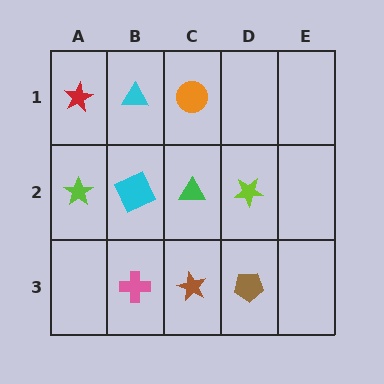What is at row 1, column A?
A red star.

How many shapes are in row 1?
3 shapes.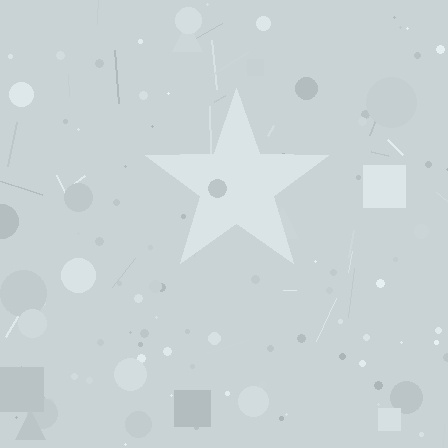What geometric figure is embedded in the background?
A star is embedded in the background.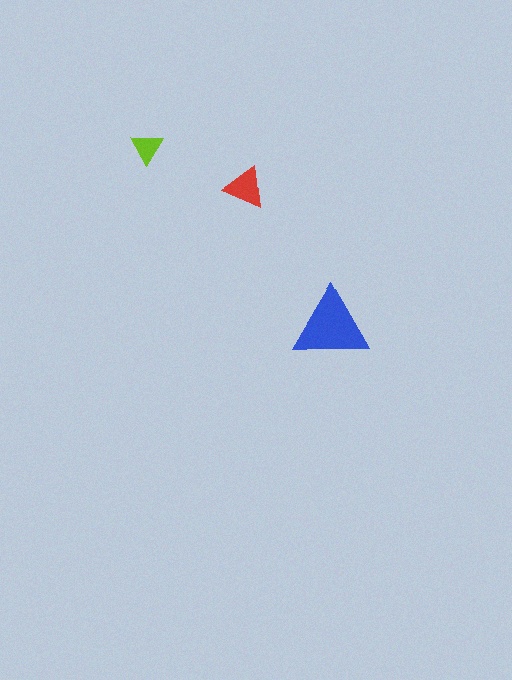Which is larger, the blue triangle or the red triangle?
The blue one.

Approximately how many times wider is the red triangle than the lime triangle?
About 1.5 times wider.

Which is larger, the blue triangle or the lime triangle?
The blue one.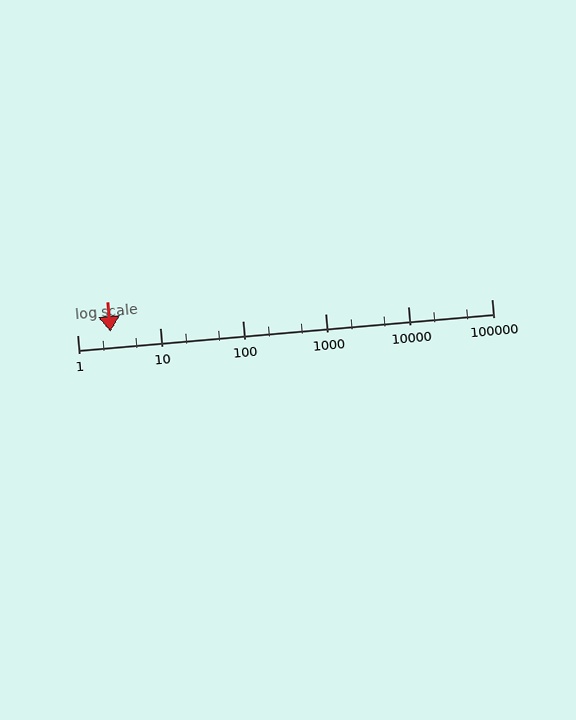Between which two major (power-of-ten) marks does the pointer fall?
The pointer is between 1 and 10.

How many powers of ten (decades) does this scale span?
The scale spans 5 decades, from 1 to 100000.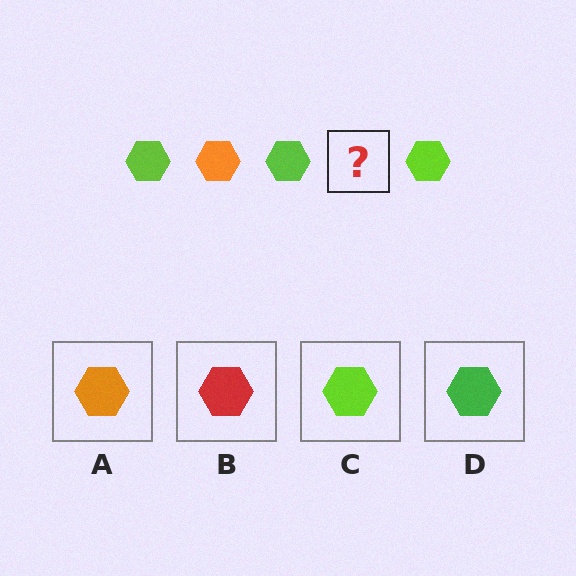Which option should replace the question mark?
Option A.